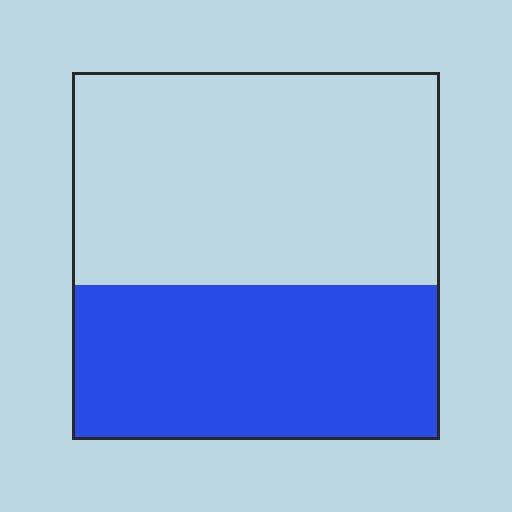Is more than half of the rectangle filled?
No.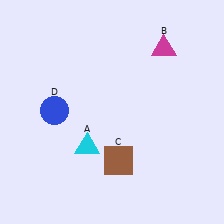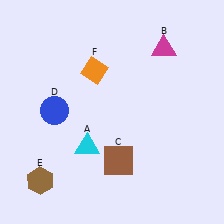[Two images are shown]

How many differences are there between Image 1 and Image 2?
There are 2 differences between the two images.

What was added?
A brown hexagon (E), an orange diamond (F) were added in Image 2.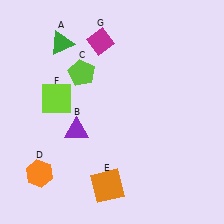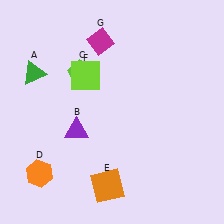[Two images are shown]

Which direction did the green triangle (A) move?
The green triangle (A) moved down.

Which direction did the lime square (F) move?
The lime square (F) moved right.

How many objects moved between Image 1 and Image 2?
2 objects moved between the two images.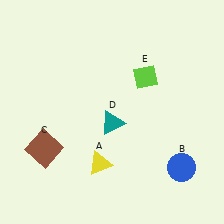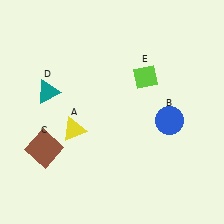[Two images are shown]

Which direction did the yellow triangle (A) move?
The yellow triangle (A) moved up.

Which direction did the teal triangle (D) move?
The teal triangle (D) moved left.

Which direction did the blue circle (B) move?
The blue circle (B) moved up.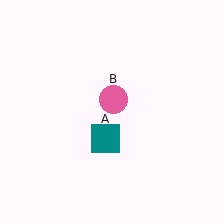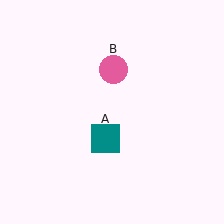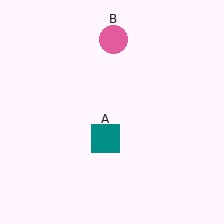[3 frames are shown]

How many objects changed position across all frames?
1 object changed position: pink circle (object B).